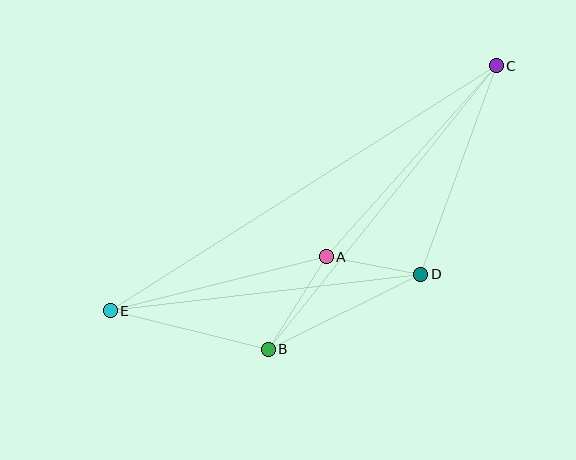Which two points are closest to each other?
Points A and D are closest to each other.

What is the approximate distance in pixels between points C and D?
The distance between C and D is approximately 222 pixels.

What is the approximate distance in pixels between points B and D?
The distance between B and D is approximately 170 pixels.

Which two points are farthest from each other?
Points C and E are farthest from each other.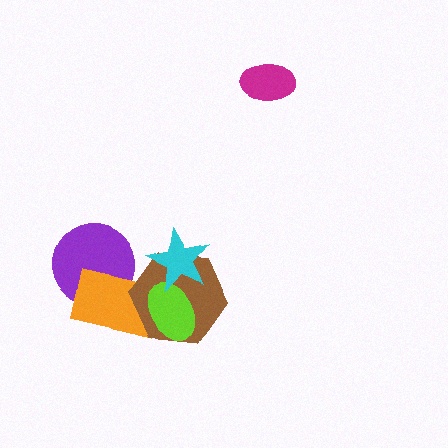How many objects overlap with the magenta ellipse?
0 objects overlap with the magenta ellipse.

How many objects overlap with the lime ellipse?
3 objects overlap with the lime ellipse.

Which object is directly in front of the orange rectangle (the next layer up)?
The brown hexagon is directly in front of the orange rectangle.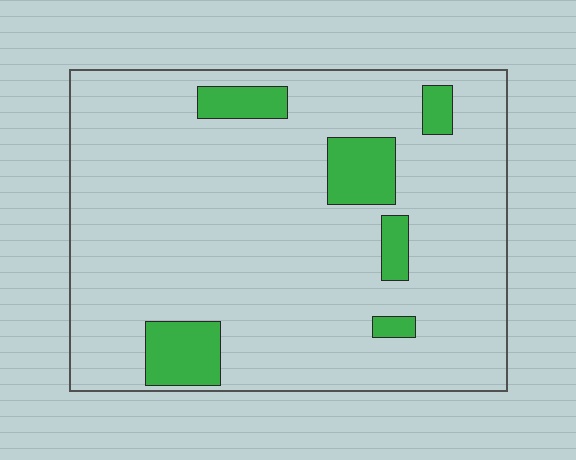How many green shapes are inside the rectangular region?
6.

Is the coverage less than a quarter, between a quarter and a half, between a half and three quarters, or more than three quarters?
Less than a quarter.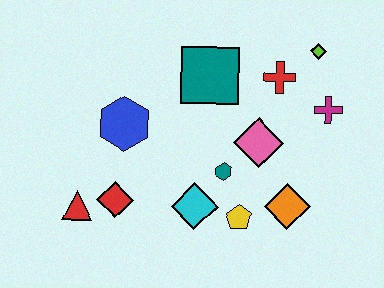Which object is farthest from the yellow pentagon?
The lime diamond is farthest from the yellow pentagon.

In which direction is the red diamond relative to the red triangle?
The red diamond is to the right of the red triangle.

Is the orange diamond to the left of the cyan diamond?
No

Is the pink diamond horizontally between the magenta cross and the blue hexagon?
Yes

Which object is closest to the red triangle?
The red diamond is closest to the red triangle.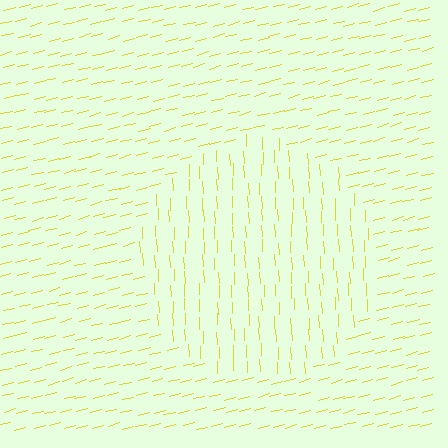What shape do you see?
I see a circle.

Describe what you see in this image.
The image is filled with small yellow line segments. A circle region in the image has lines oriented differently from the surrounding lines, creating a visible texture boundary.